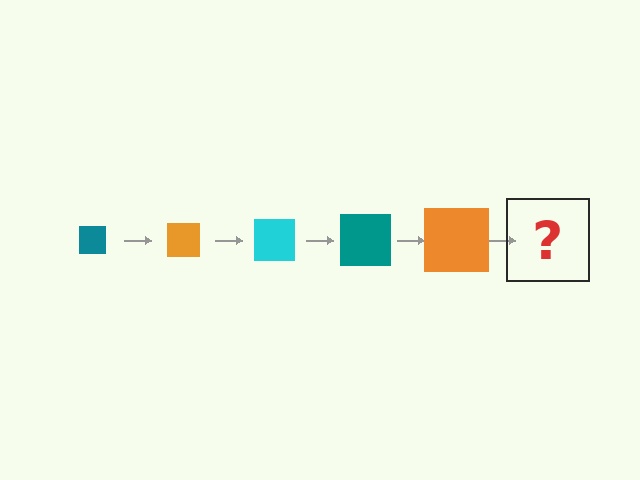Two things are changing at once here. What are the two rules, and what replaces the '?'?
The two rules are that the square grows larger each step and the color cycles through teal, orange, and cyan. The '?' should be a cyan square, larger than the previous one.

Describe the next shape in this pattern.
It should be a cyan square, larger than the previous one.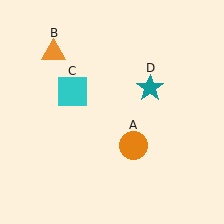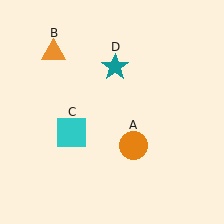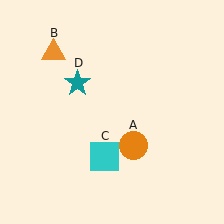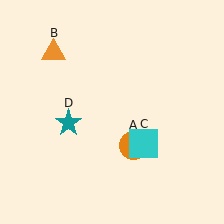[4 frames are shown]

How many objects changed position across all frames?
2 objects changed position: cyan square (object C), teal star (object D).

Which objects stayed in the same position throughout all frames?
Orange circle (object A) and orange triangle (object B) remained stationary.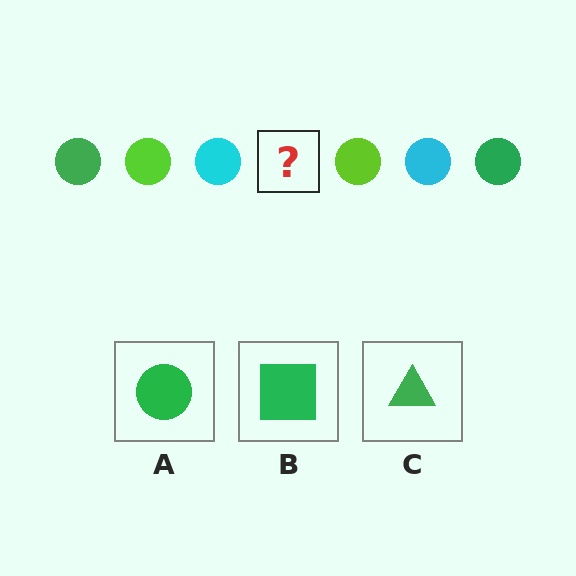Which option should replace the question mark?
Option A.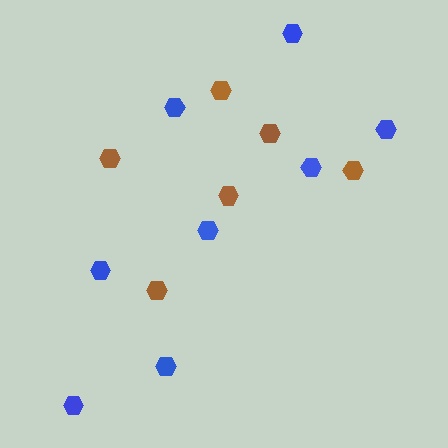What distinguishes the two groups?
There are 2 groups: one group of brown hexagons (6) and one group of blue hexagons (8).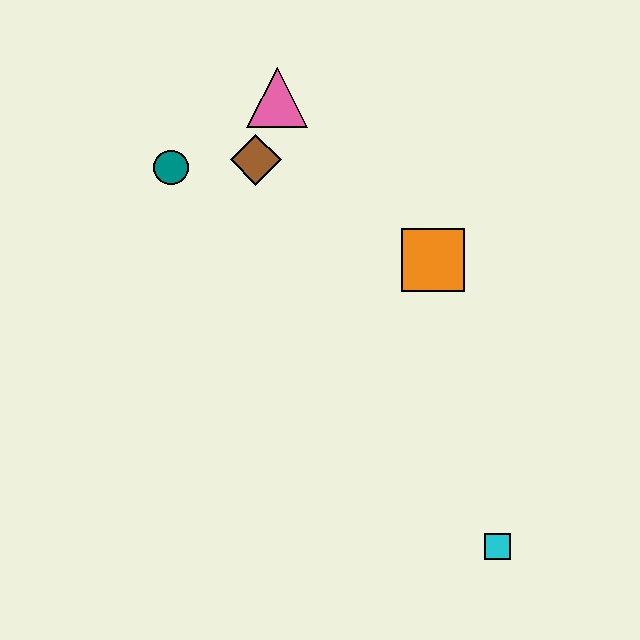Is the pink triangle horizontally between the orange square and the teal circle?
Yes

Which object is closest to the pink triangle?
The brown diamond is closest to the pink triangle.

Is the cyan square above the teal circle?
No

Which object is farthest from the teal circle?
The cyan square is farthest from the teal circle.